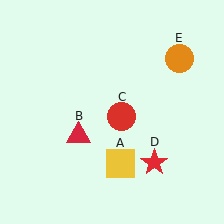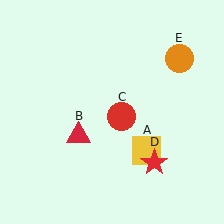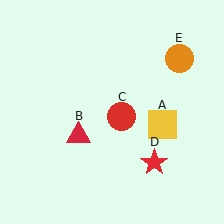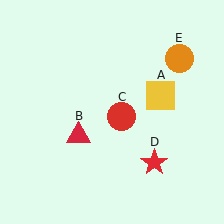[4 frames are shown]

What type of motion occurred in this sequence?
The yellow square (object A) rotated counterclockwise around the center of the scene.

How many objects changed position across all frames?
1 object changed position: yellow square (object A).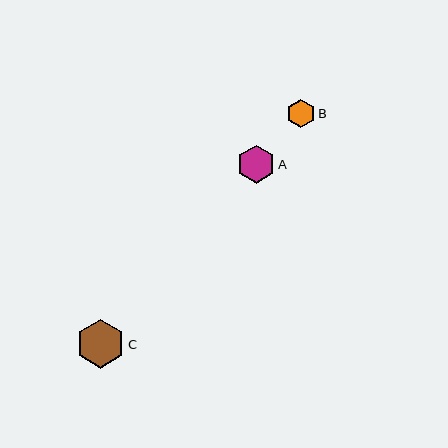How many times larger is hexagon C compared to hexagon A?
Hexagon C is approximately 1.3 times the size of hexagon A.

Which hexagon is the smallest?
Hexagon B is the smallest with a size of approximately 29 pixels.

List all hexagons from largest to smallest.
From largest to smallest: C, A, B.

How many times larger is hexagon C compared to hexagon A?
Hexagon C is approximately 1.3 times the size of hexagon A.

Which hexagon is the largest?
Hexagon C is the largest with a size of approximately 49 pixels.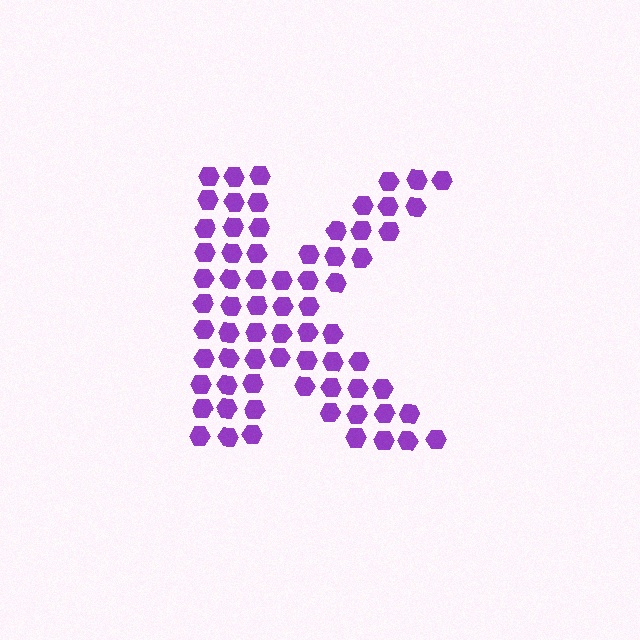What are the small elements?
The small elements are hexagons.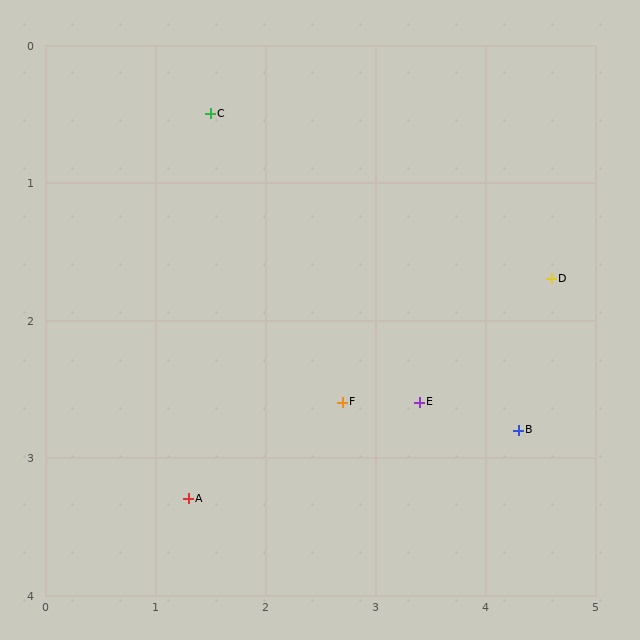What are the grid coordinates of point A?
Point A is at approximately (1.3, 3.3).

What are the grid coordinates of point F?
Point F is at approximately (2.7, 2.6).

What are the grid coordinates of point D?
Point D is at approximately (4.6, 1.7).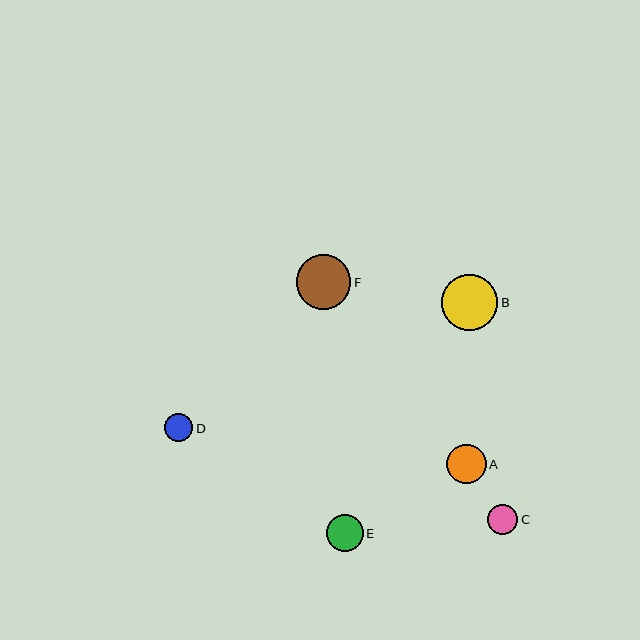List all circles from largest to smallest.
From largest to smallest: B, F, A, E, C, D.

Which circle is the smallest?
Circle D is the smallest with a size of approximately 28 pixels.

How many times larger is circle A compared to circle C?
Circle A is approximately 1.3 times the size of circle C.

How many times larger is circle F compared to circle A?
Circle F is approximately 1.4 times the size of circle A.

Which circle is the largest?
Circle B is the largest with a size of approximately 56 pixels.